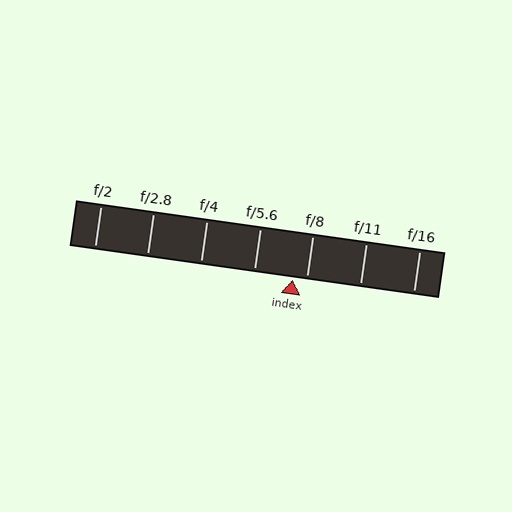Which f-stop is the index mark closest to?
The index mark is closest to f/8.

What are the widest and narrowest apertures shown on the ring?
The widest aperture shown is f/2 and the narrowest is f/16.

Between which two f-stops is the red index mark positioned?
The index mark is between f/5.6 and f/8.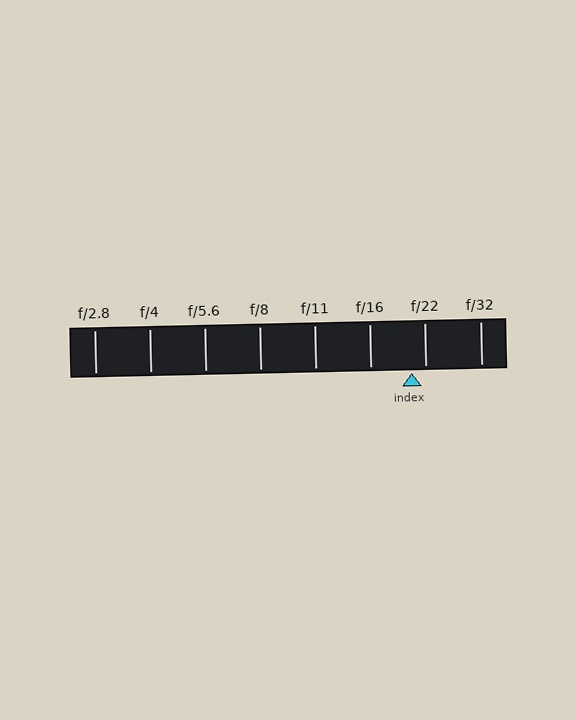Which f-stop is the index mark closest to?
The index mark is closest to f/22.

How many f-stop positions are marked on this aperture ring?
There are 8 f-stop positions marked.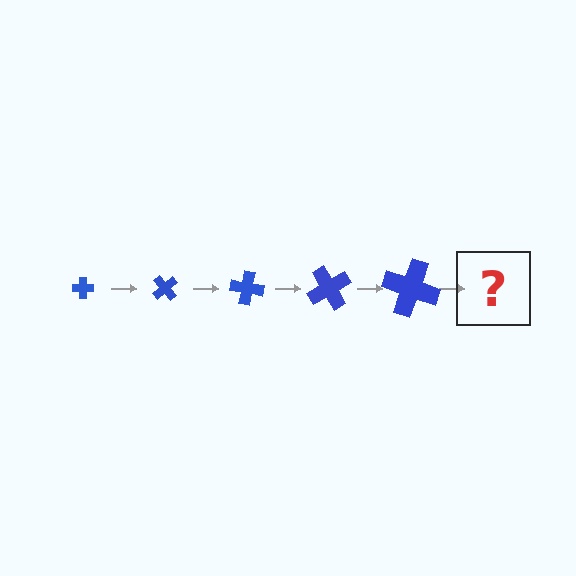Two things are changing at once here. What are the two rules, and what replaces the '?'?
The two rules are that the cross grows larger each step and it rotates 50 degrees each step. The '?' should be a cross, larger than the previous one and rotated 250 degrees from the start.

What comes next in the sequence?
The next element should be a cross, larger than the previous one and rotated 250 degrees from the start.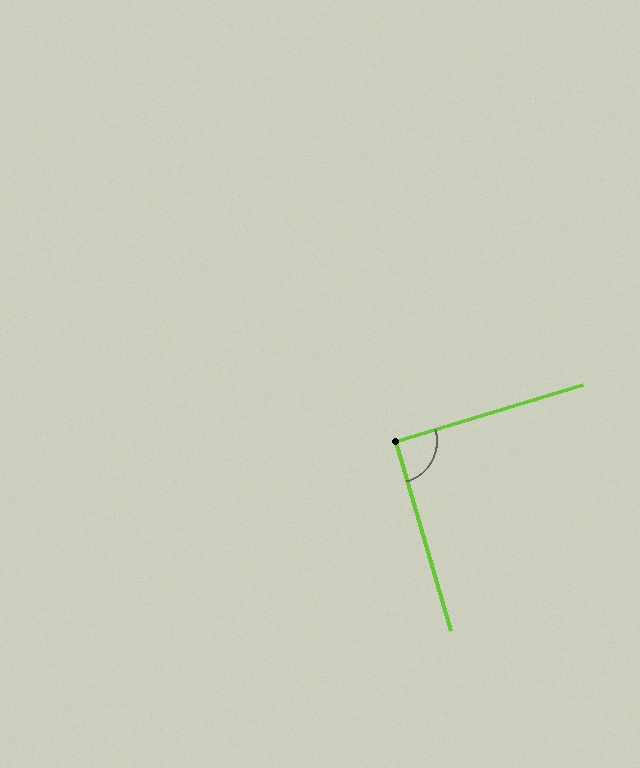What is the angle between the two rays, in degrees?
Approximately 91 degrees.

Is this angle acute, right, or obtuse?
It is approximately a right angle.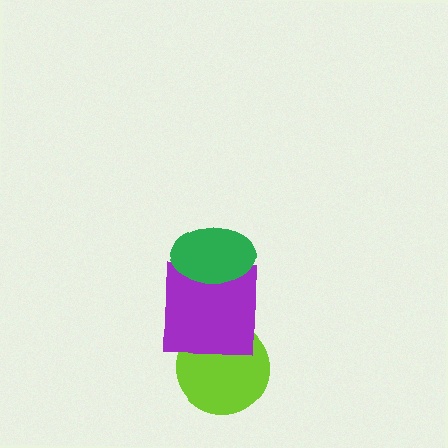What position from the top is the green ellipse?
The green ellipse is 1st from the top.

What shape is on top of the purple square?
The green ellipse is on top of the purple square.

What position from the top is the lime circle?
The lime circle is 3rd from the top.